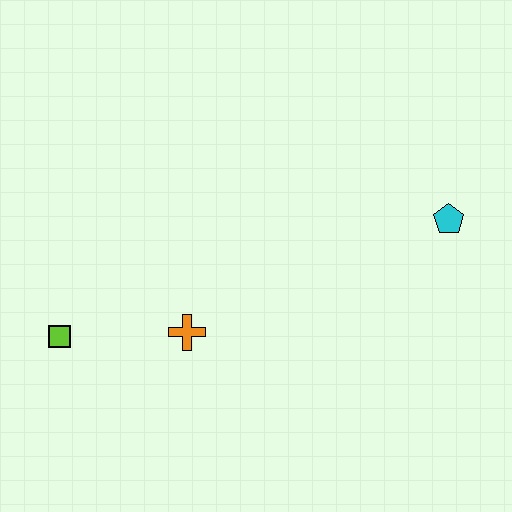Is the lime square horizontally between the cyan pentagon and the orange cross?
No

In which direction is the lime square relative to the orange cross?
The lime square is to the left of the orange cross.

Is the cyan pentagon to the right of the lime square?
Yes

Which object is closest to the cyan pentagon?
The orange cross is closest to the cyan pentagon.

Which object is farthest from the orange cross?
The cyan pentagon is farthest from the orange cross.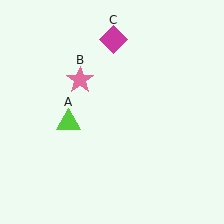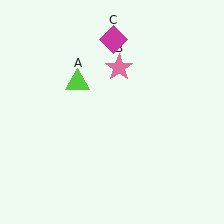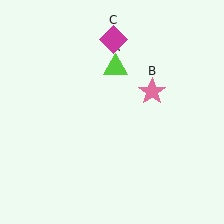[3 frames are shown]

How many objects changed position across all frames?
2 objects changed position: lime triangle (object A), pink star (object B).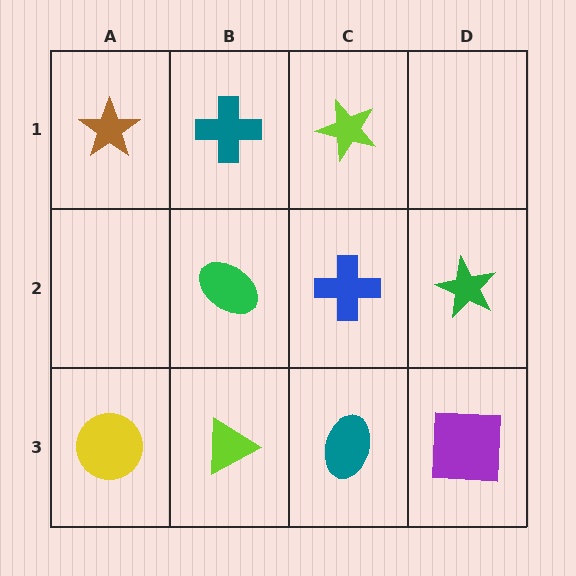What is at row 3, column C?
A teal ellipse.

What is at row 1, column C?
A lime star.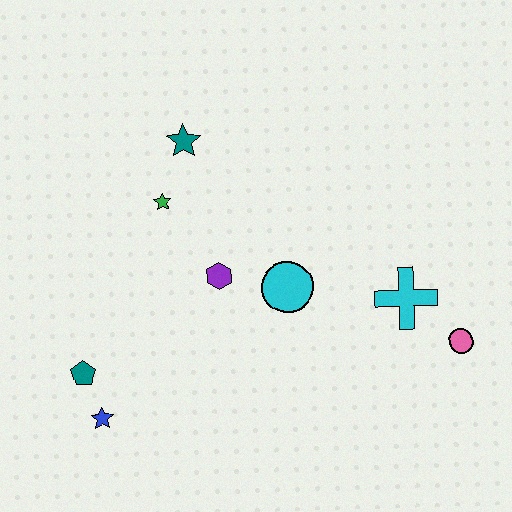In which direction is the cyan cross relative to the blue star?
The cyan cross is to the right of the blue star.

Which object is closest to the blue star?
The teal pentagon is closest to the blue star.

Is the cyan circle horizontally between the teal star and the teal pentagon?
No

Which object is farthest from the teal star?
The pink circle is farthest from the teal star.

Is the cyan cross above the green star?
No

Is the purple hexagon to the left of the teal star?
No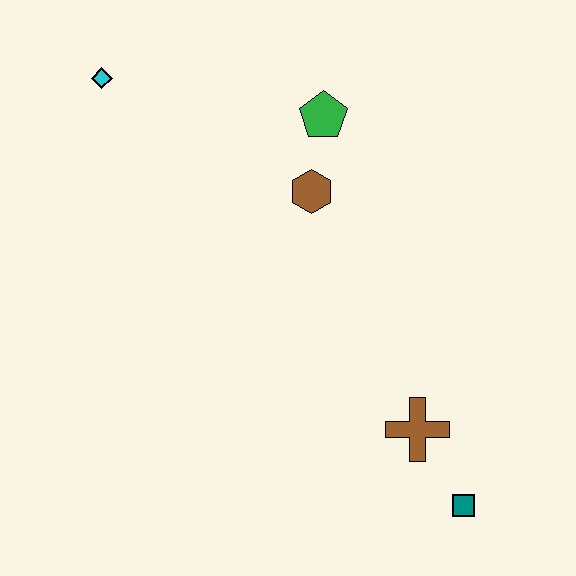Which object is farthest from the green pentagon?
The teal square is farthest from the green pentagon.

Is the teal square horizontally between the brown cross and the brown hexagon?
No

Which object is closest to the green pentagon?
The brown hexagon is closest to the green pentagon.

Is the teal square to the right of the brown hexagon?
Yes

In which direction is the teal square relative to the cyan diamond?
The teal square is below the cyan diamond.